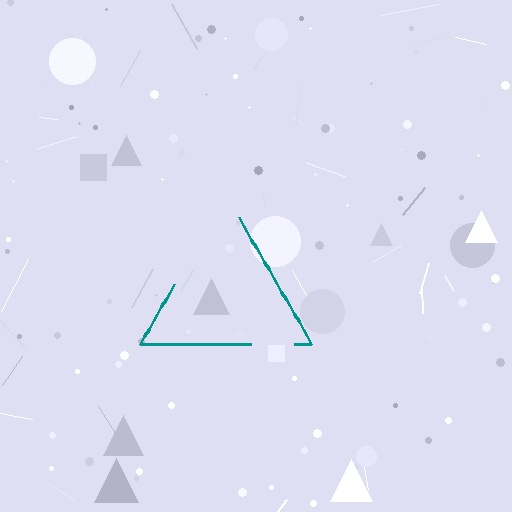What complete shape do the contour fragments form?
The contour fragments form a triangle.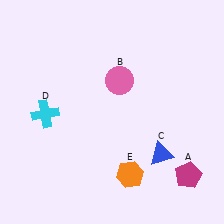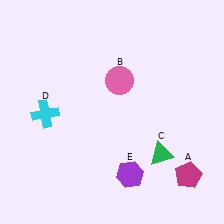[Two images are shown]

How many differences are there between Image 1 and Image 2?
There are 2 differences between the two images.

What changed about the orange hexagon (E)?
In Image 1, E is orange. In Image 2, it changed to purple.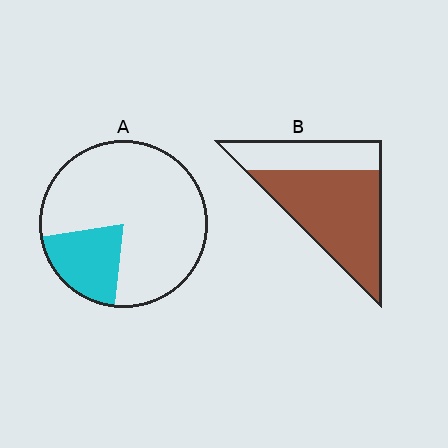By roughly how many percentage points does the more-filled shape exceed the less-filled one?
By roughly 45 percentage points (B over A).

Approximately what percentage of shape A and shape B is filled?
A is approximately 20% and B is approximately 70%.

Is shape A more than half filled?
No.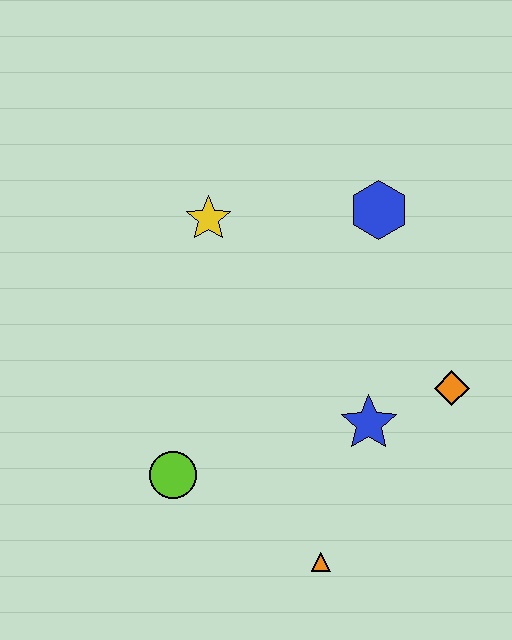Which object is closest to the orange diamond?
The blue star is closest to the orange diamond.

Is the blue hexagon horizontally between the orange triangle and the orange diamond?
Yes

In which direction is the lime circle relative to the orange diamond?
The lime circle is to the left of the orange diamond.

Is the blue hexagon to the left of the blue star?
No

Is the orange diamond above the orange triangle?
Yes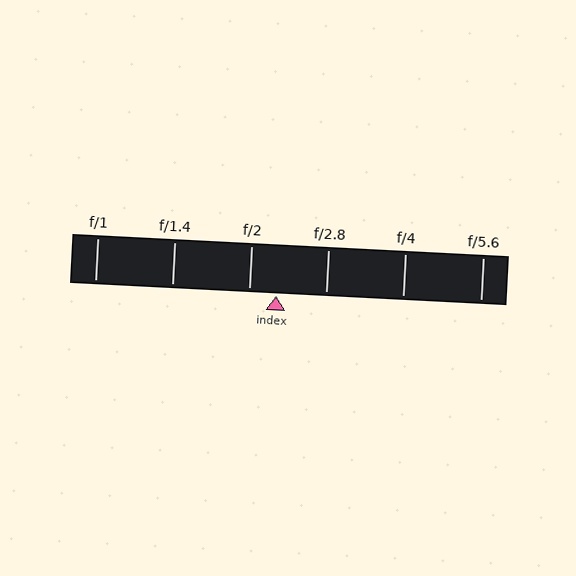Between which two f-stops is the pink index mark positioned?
The index mark is between f/2 and f/2.8.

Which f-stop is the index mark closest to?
The index mark is closest to f/2.